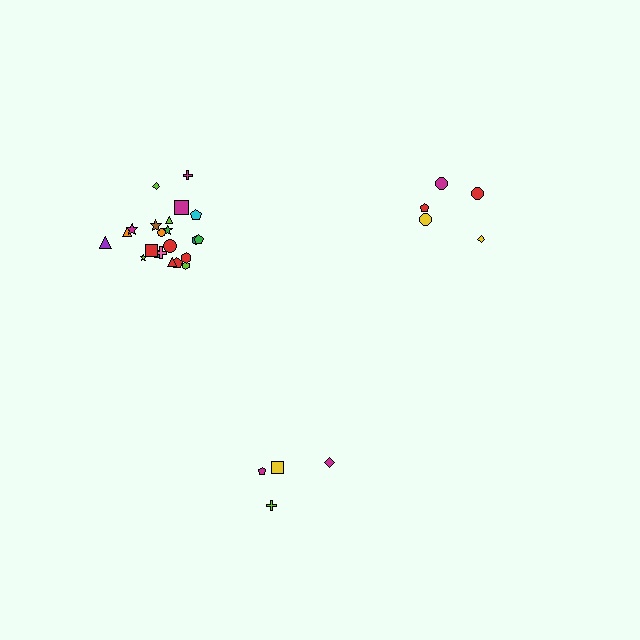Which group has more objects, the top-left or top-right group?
The top-left group.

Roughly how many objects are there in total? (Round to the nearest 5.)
Roughly 30 objects in total.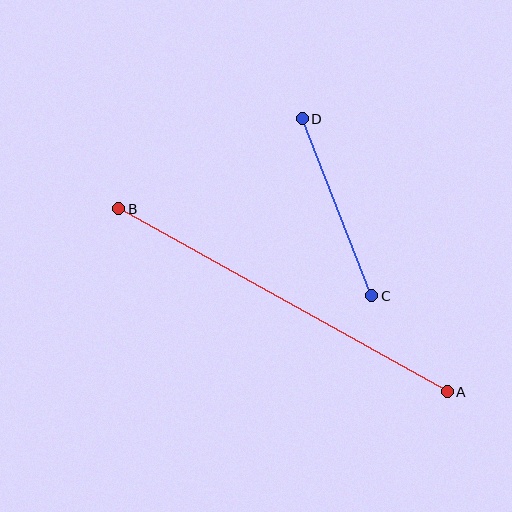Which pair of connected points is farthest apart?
Points A and B are farthest apart.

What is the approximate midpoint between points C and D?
The midpoint is at approximately (337, 207) pixels.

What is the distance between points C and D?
The distance is approximately 190 pixels.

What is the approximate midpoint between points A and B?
The midpoint is at approximately (283, 300) pixels.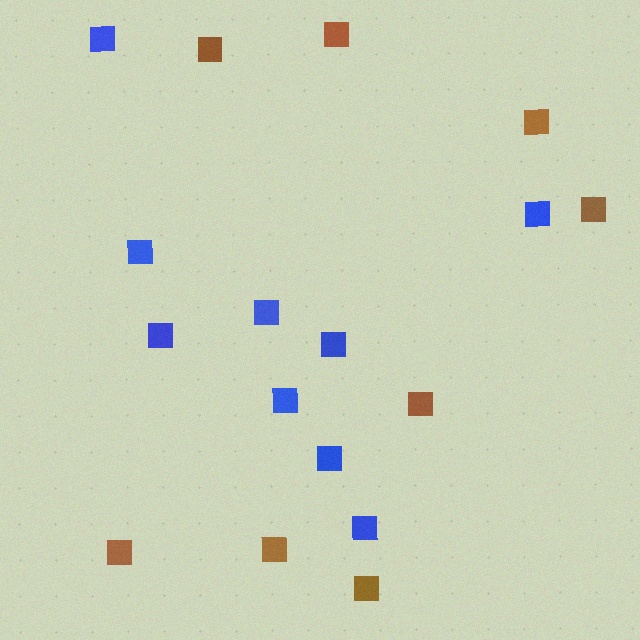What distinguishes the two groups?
There are 2 groups: one group of brown squares (8) and one group of blue squares (9).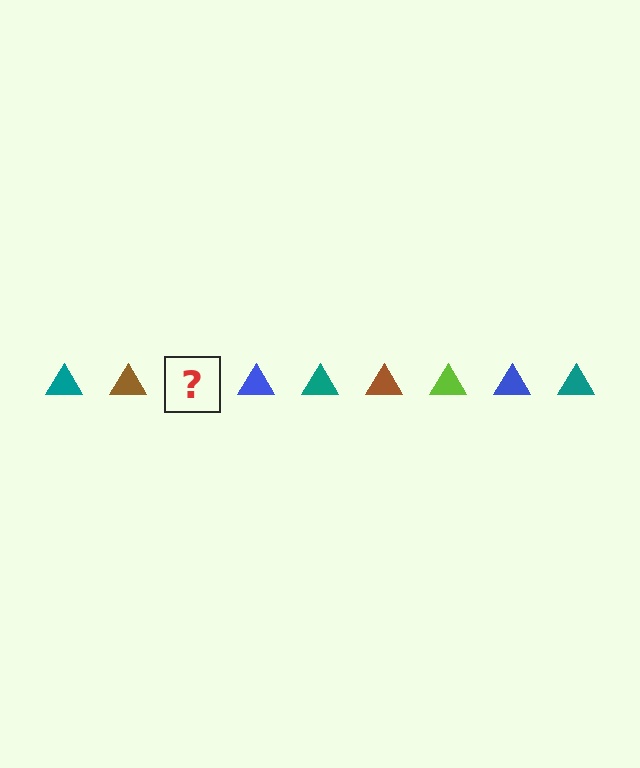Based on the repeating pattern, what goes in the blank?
The blank should be a lime triangle.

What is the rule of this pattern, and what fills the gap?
The rule is that the pattern cycles through teal, brown, lime, blue triangles. The gap should be filled with a lime triangle.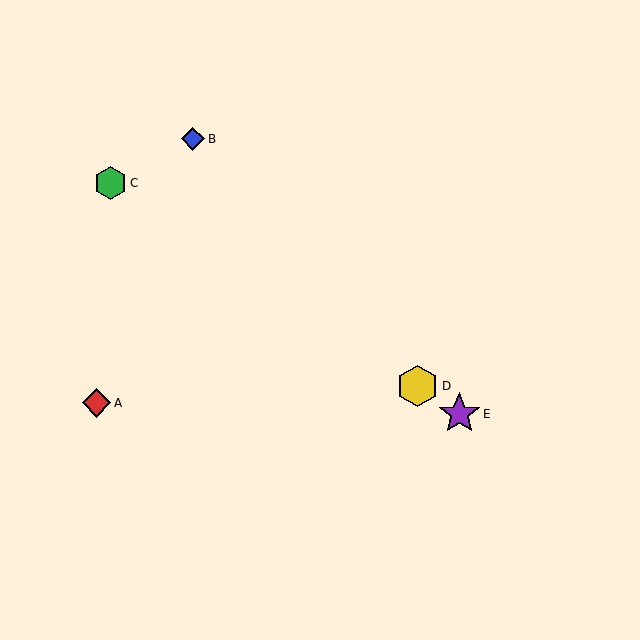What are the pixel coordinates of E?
Object E is at (459, 414).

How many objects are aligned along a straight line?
3 objects (C, D, E) are aligned along a straight line.